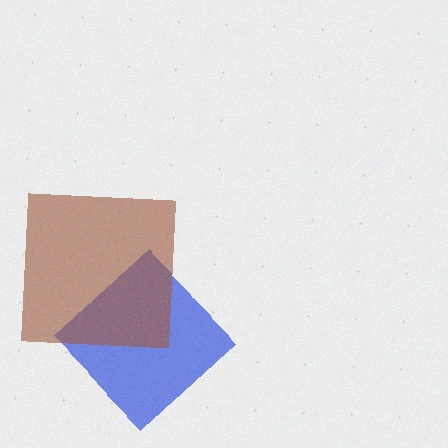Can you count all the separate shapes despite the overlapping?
Yes, there are 2 separate shapes.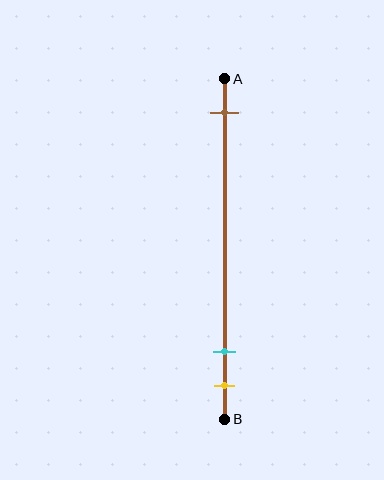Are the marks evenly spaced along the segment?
No, the marks are not evenly spaced.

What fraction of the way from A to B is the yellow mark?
The yellow mark is approximately 90% (0.9) of the way from A to B.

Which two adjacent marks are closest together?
The cyan and yellow marks are the closest adjacent pair.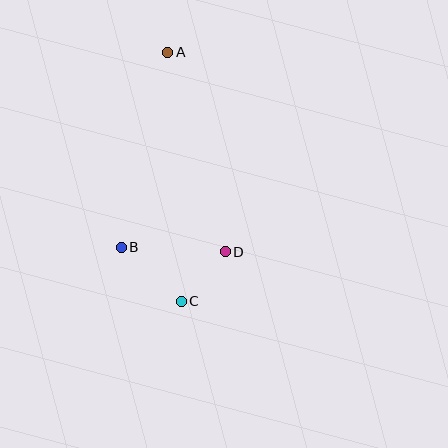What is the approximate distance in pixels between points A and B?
The distance between A and B is approximately 201 pixels.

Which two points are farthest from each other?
Points A and C are farthest from each other.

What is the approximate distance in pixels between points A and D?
The distance between A and D is approximately 208 pixels.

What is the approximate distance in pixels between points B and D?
The distance between B and D is approximately 104 pixels.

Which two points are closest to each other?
Points C and D are closest to each other.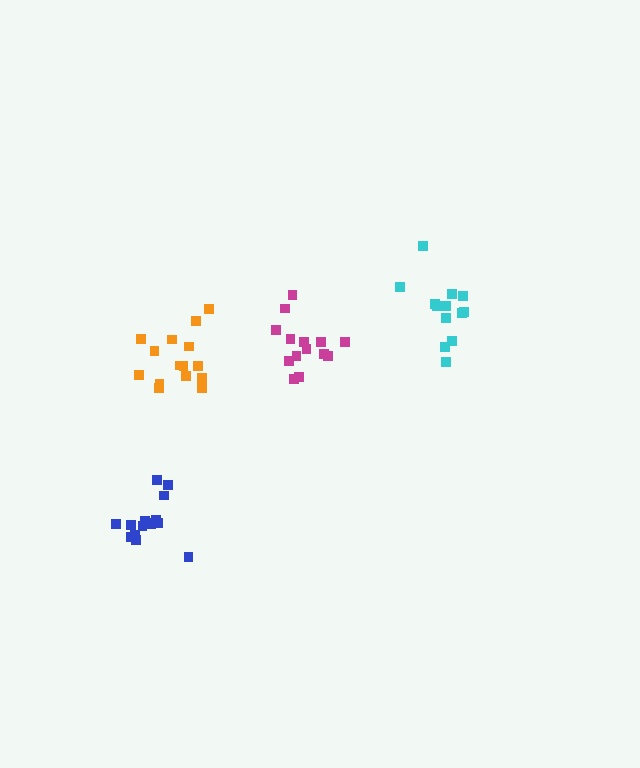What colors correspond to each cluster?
The clusters are colored: cyan, orange, blue, magenta.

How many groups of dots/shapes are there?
There are 4 groups.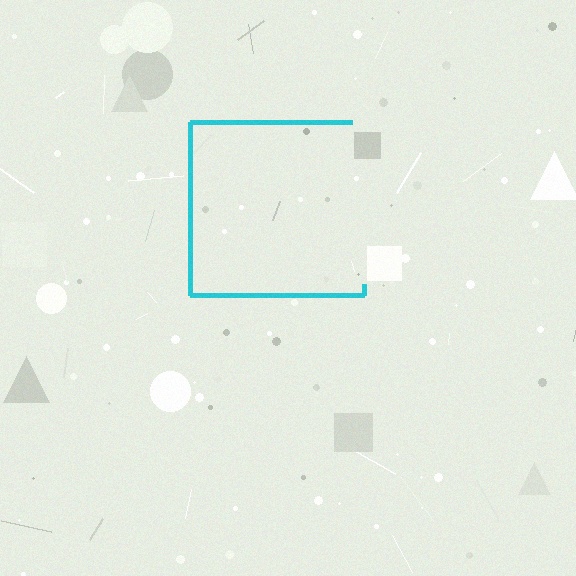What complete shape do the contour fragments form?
The contour fragments form a square.